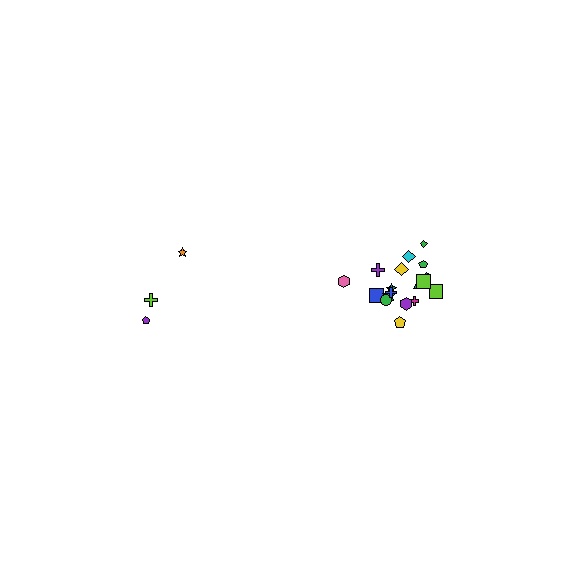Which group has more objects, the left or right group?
The right group.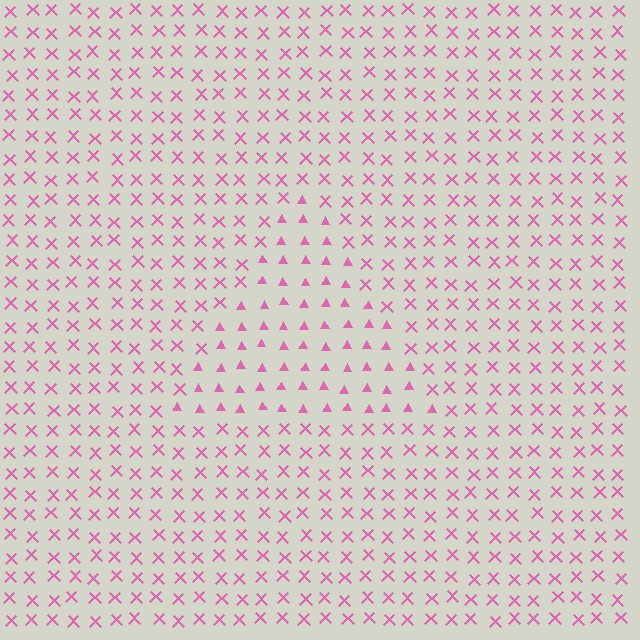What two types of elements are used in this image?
The image uses triangles inside the triangle region and X marks outside it.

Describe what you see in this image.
The image is filled with small pink elements arranged in a uniform grid. A triangle-shaped region contains triangles, while the surrounding area contains X marks. The boundary is defined purely by the change in element shape.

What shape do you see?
I see a triangle.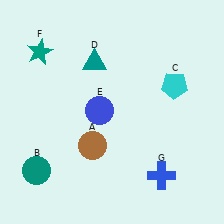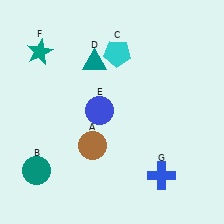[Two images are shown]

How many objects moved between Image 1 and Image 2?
1 object moved between the two images.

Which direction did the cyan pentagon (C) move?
The cyan pentagon (C) moved left.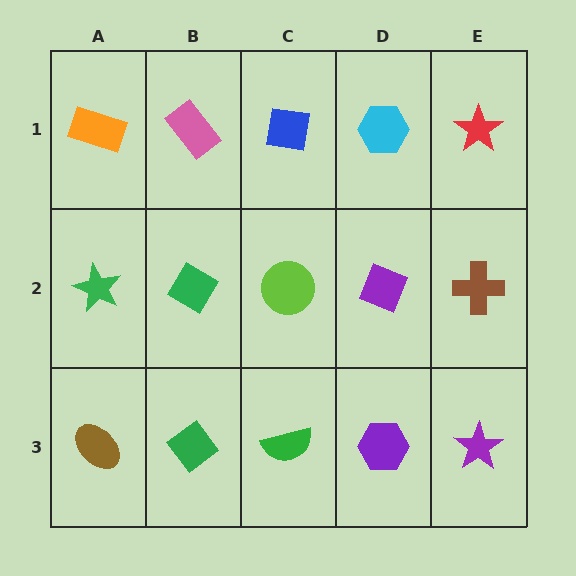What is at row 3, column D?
A purple hexagon.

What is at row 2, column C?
A lime circle.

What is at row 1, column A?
An orange rectangle.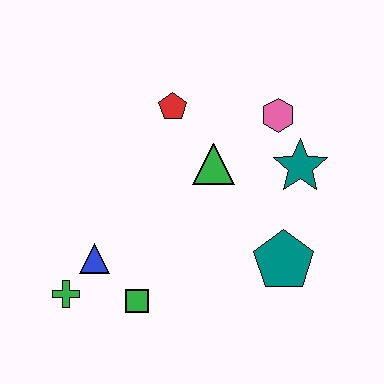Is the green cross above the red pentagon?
No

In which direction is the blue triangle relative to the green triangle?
The blue triangle is to the left of the green triangle.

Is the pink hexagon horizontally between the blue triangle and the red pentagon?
No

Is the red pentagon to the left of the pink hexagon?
Yes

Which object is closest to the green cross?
The blue triangle is closest to the green cross.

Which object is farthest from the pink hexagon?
The green cross is farthest from the pink hexagon.